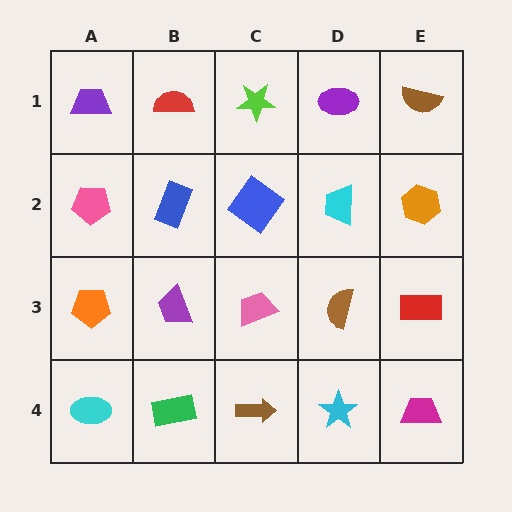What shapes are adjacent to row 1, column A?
A pink pentagon (row 2, column A), a red semicircle (row 1, column B).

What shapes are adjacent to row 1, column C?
A blue diamond (row 2, column C), a red semicircle (row 1, column B), a purple ellipse (row 1, column D).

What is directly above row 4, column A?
An orange pentagon.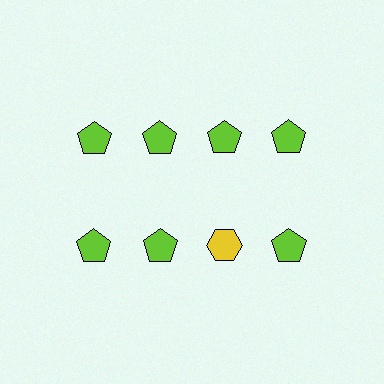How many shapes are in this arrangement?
There are 8 shapes arranged in a grid pattern.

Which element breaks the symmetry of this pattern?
The yellow hexagon in the second row, center column breaks the symmetry. All other shapes are lime pentagons.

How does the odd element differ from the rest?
It differs in both color (yellow instead of lime) and shape (hexagon instead of pentagon).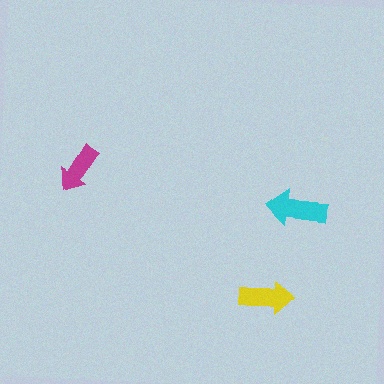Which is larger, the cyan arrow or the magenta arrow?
The cyan one.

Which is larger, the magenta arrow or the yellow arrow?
The yellow one.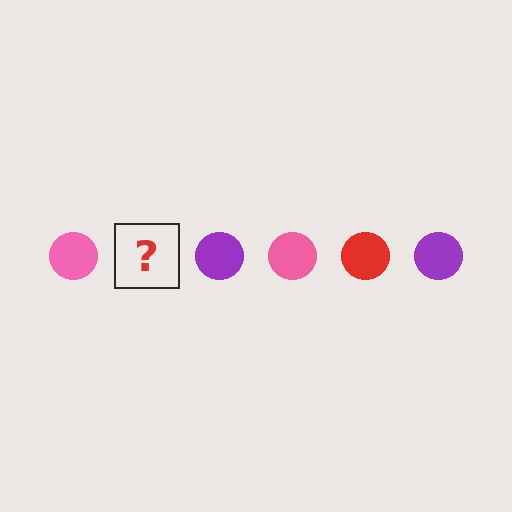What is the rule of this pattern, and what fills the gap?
The rule is that the pattern cycles through pink, red, purple circles. The gap should be filled with a red circle.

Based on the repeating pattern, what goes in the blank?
The blank should be a red circle.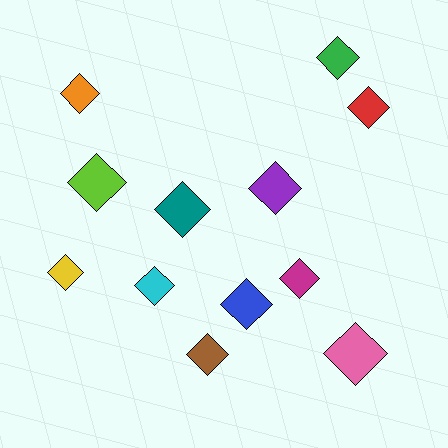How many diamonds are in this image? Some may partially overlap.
There are 12 diamonds.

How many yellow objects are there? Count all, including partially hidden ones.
There is 1 yellow object.